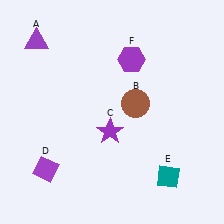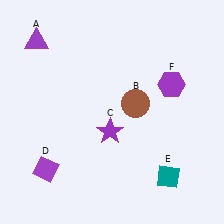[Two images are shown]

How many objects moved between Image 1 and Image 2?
1 object moved between the two images.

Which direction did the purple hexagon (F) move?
The purple hexagon (F) moved right.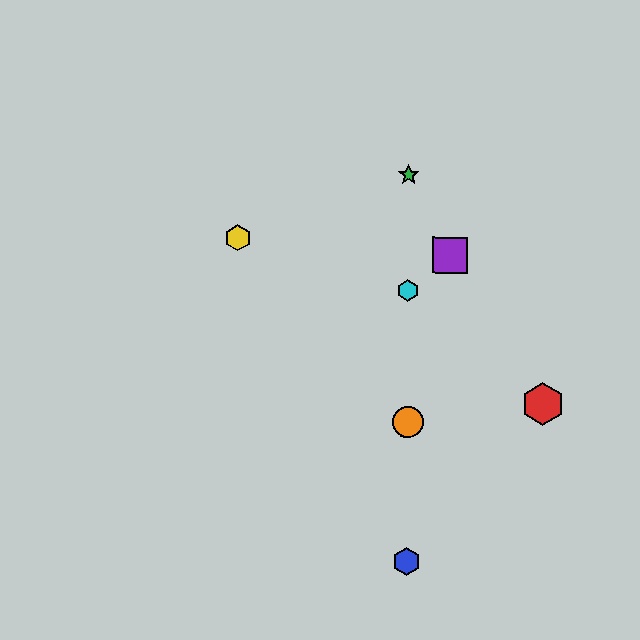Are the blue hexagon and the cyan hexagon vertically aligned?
Yes, both are at x≈407.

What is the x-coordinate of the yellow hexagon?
The yellow hexagon is at x≈238.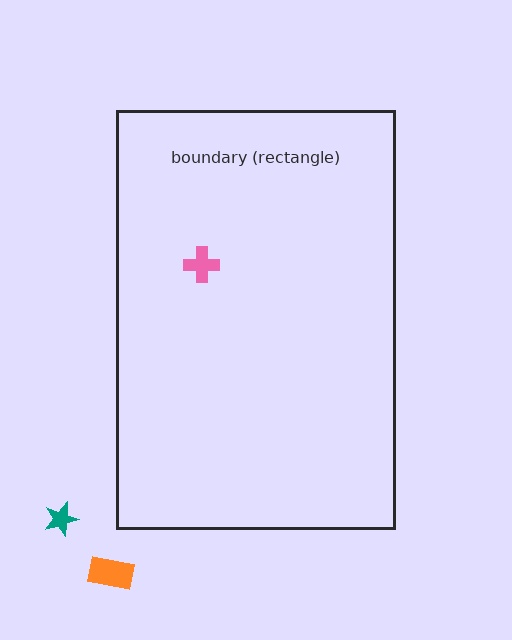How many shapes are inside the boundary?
1 inside, 2 outside.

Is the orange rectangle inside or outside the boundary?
Outside.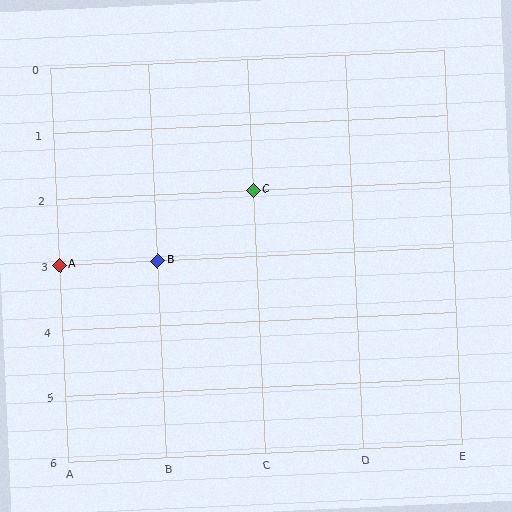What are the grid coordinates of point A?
Point A is at grid coordinates (A, 3).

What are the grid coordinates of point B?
Point B is at grid coordinates (B, 3).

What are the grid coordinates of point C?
Point C is at grid coordinates (C, 2).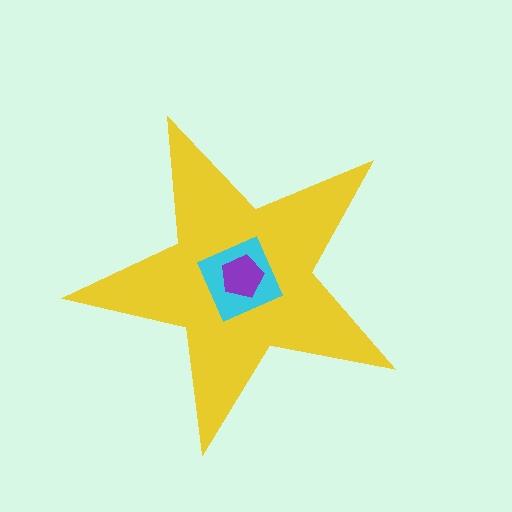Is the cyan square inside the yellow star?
Yes.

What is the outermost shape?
The yellow star.